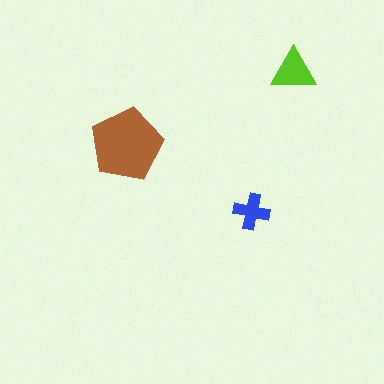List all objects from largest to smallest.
The brown pentagon, the lime triangle, the blue cross.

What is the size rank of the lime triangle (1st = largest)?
2nd.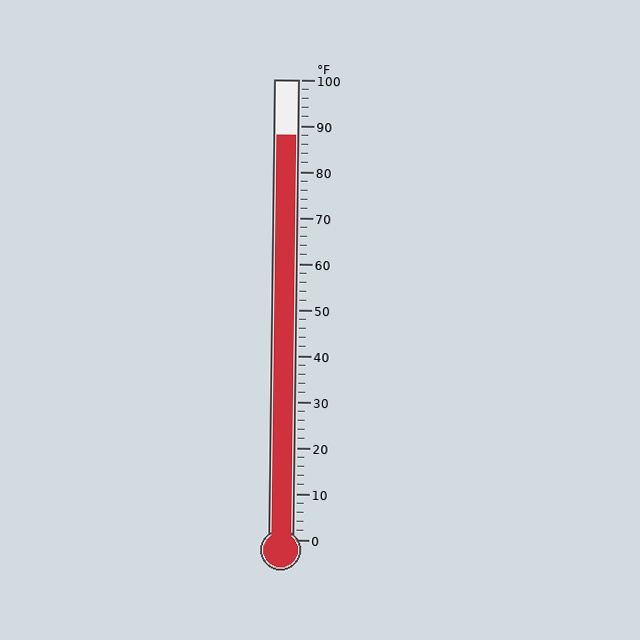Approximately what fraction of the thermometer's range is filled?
The thermometer is filled to approximately 90% of its range.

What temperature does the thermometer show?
The thermometer shows approximately 88°F.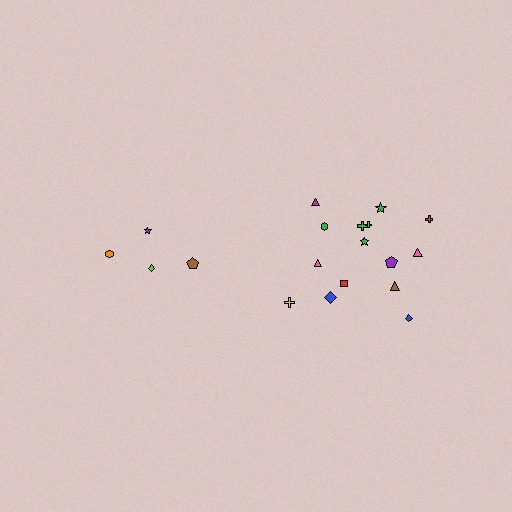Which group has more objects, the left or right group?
The right group.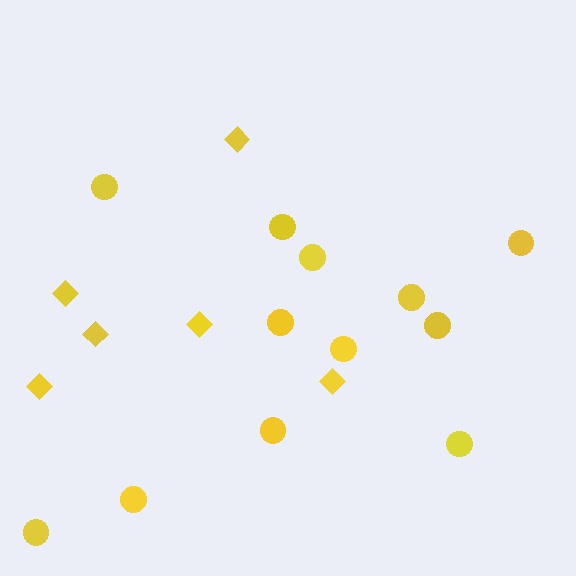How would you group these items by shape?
There are 2 groups: one group of circles (12) and one group of diamonds (6).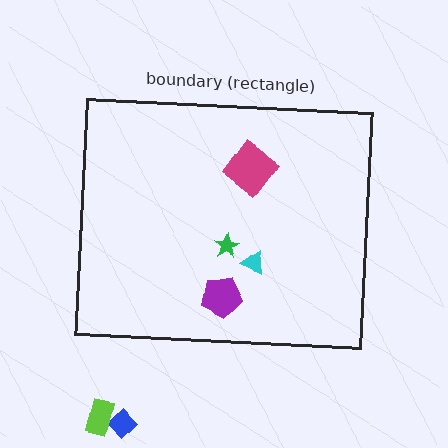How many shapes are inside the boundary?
4 inside, 2 outside.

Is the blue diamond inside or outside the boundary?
Outside.